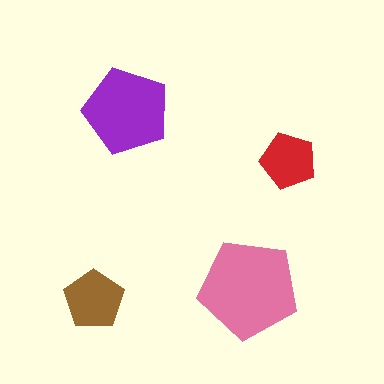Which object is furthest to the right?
The red pentagon is rightmost.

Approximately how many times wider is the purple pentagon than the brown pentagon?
About 1.5 times wider.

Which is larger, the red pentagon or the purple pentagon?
The purple one.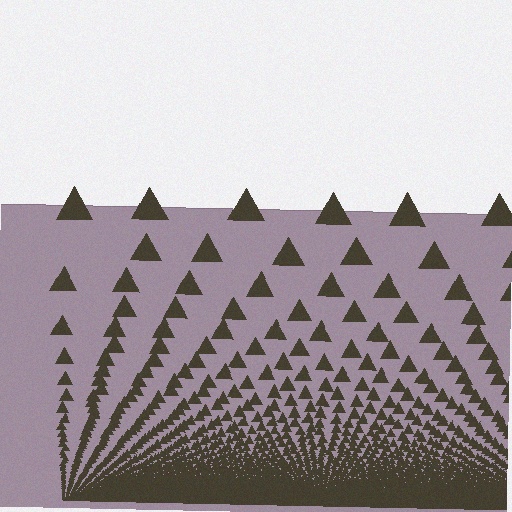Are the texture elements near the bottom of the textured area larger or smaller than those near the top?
Smaller. The gradient is inverted — elements near the bottom are smaller and denser.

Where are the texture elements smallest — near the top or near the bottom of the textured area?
Near the bottom.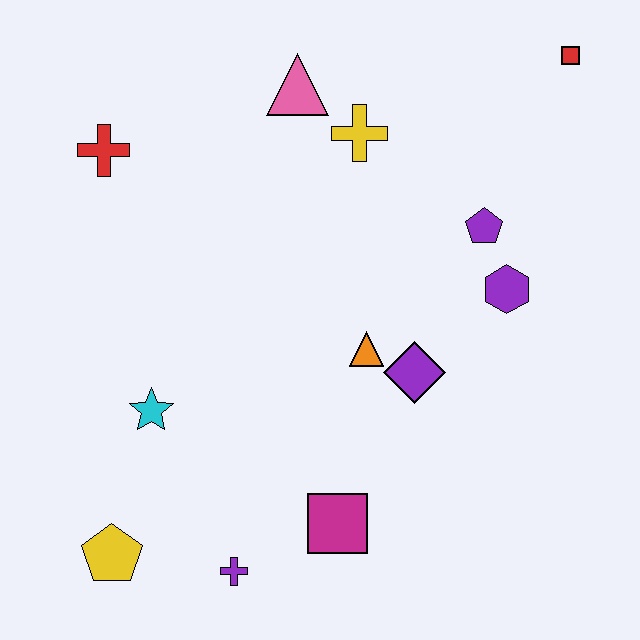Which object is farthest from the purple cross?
The red square is farthest from the purple cross.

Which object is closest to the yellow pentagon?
The purple cross is closest to the yellow pentagon.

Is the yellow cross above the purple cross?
Yes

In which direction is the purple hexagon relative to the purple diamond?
The purple hexagon is to the right of the purple diamond.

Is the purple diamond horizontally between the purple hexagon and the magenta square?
Yes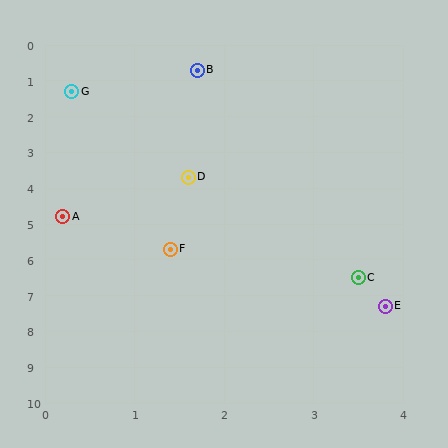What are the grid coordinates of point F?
Point F is at approximately (1.4, 5.7).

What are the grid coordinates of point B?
Point B is at approximately (1.7, 0.7).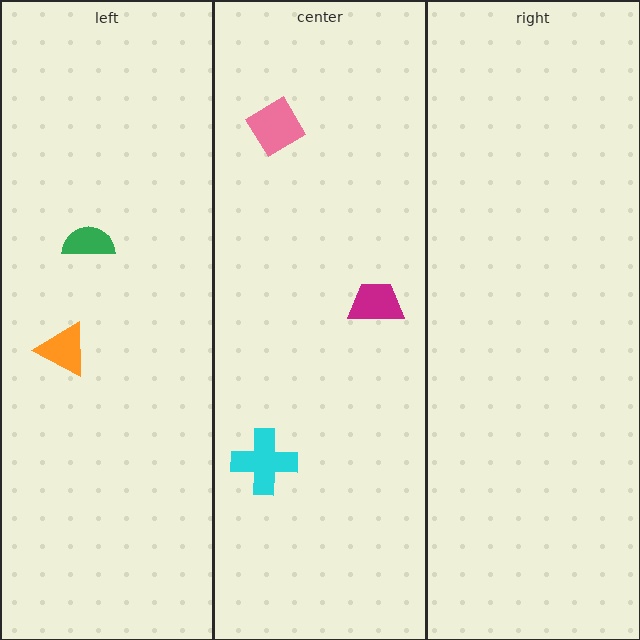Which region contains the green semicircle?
The left region.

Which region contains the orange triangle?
The left region.